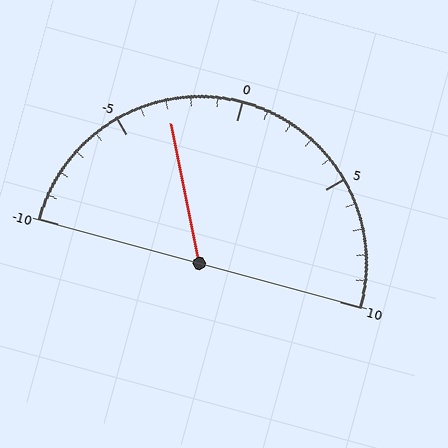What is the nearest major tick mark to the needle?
The nearest major tick mark is -5.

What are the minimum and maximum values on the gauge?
The gauge ranges from -10 to 10.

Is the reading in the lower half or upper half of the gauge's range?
The reading is in the lower half of the range (-10 to 10).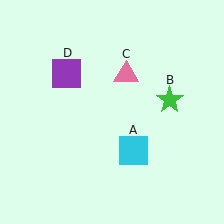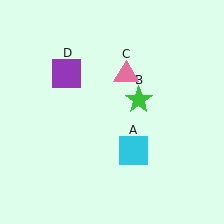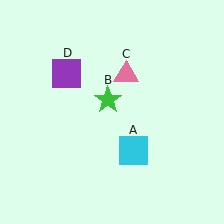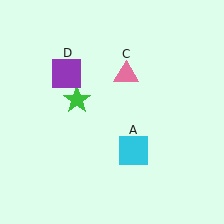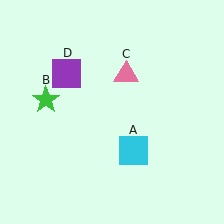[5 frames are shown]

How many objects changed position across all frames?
1 object changed position: green star (object B).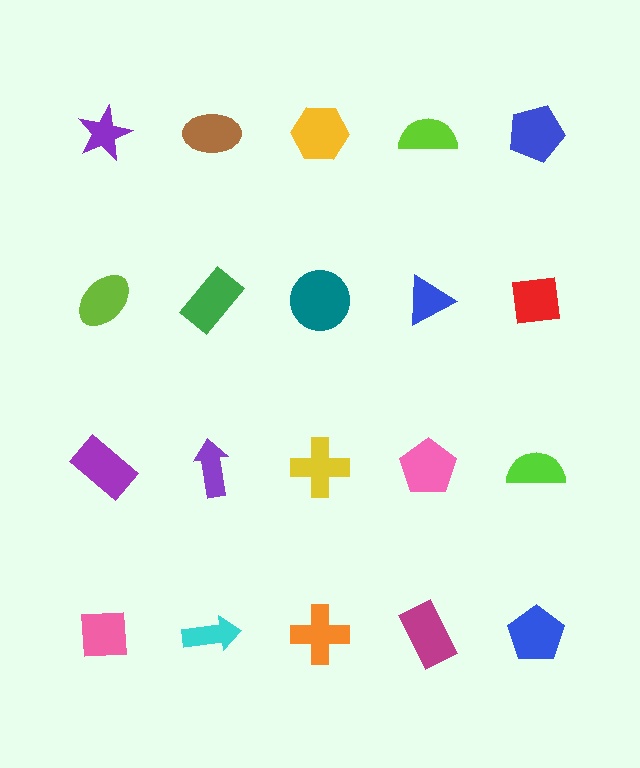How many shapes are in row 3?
5 shapes.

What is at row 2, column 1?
A lime ellipse.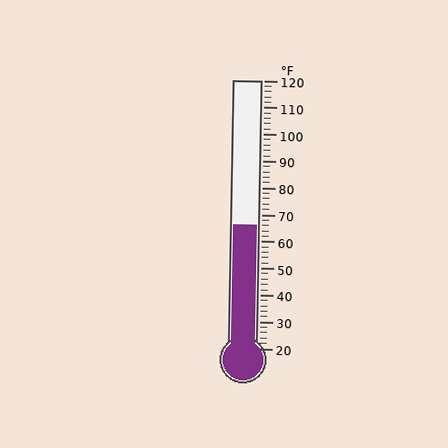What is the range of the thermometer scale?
The thermometer scale ranges from 20°F to 120°F.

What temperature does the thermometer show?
The thermometer shows approximately 66°F.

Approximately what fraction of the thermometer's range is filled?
The thermometer is filled to approximately 45% of its range.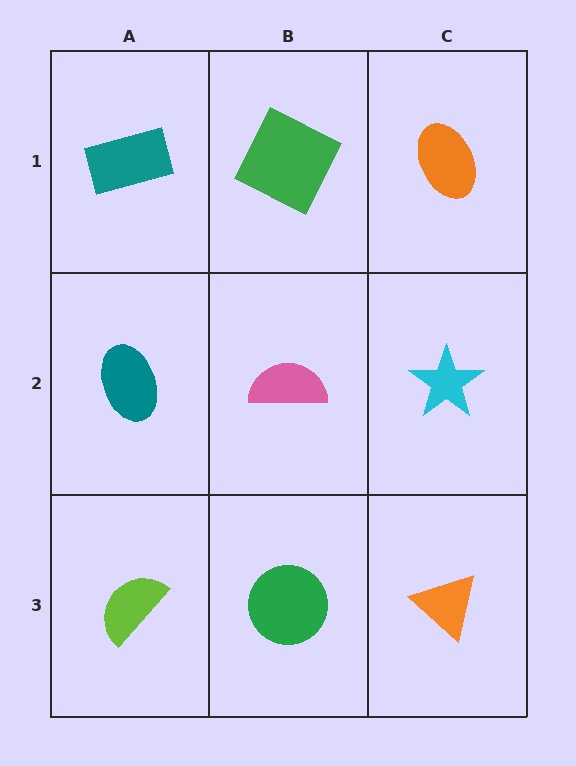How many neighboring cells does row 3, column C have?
2.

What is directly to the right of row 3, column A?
A green circle.